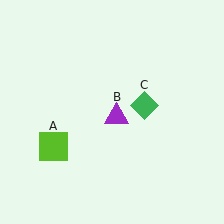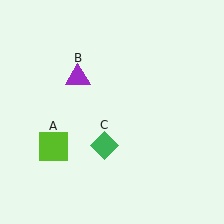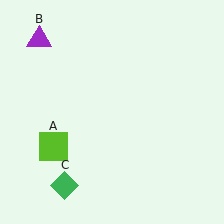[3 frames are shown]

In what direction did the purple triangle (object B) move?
The purple triangle (object B) moved up and to the left.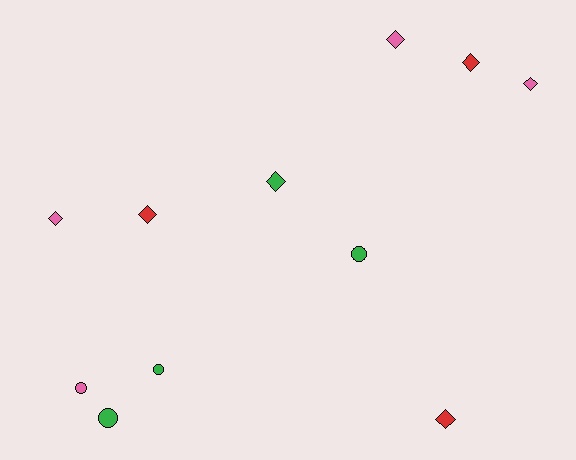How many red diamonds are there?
There are 3 red diamonds.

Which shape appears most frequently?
Diamond, with 7 objects.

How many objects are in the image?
There are 11 objects.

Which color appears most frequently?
Green, with 4 objects.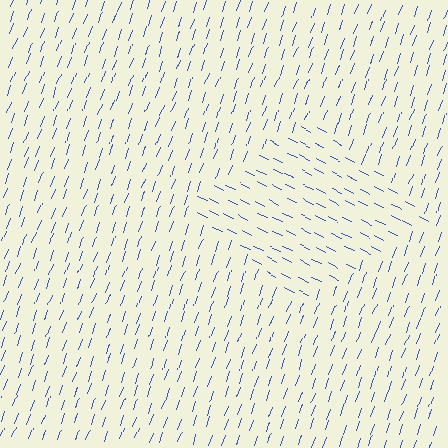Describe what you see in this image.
The image is filled with small blue line segments. A diamond region in the image has lines oriented differently from the surrounding lines, creating a visible texture boundary.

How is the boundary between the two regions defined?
The boundary is defined purely by a change in line orientation (approximately 83 degrees difference). All lines are the same color and thickness.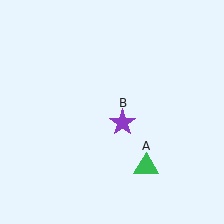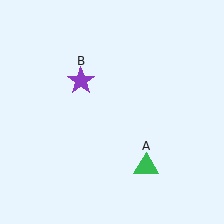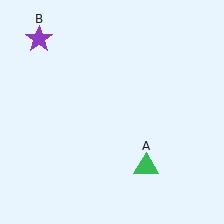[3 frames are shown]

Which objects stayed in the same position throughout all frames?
Green triangle (object A) remained stationary.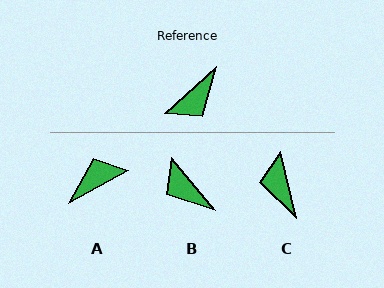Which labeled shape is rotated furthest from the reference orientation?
A, about 166 degrees away.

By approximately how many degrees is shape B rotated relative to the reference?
Approximately 93 degrees clockwise.